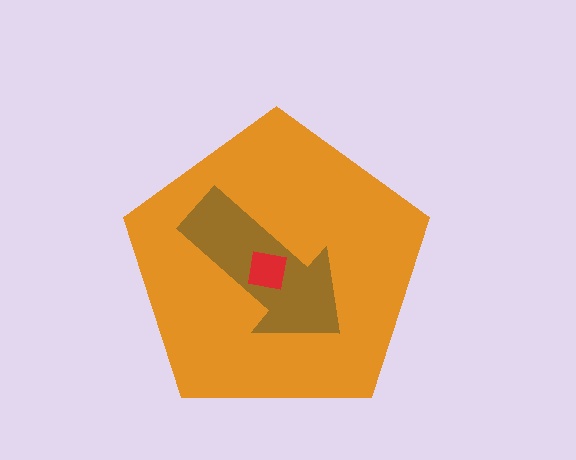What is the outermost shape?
The orange pentagon.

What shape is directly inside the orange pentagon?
The brown arrow.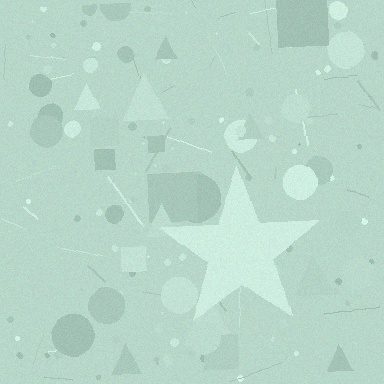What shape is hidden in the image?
A star is hidden in the image.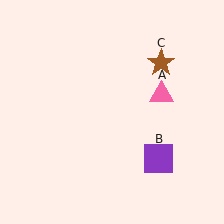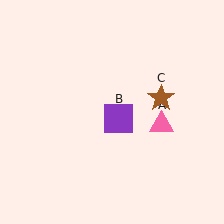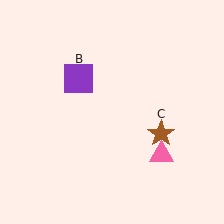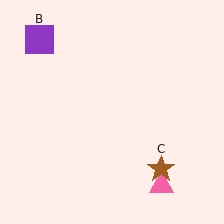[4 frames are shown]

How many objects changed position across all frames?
3 objects changed position: pink triangle (object A), purple square (object B), brown star (object C).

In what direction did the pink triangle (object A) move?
The pink triangle (object A) moved down.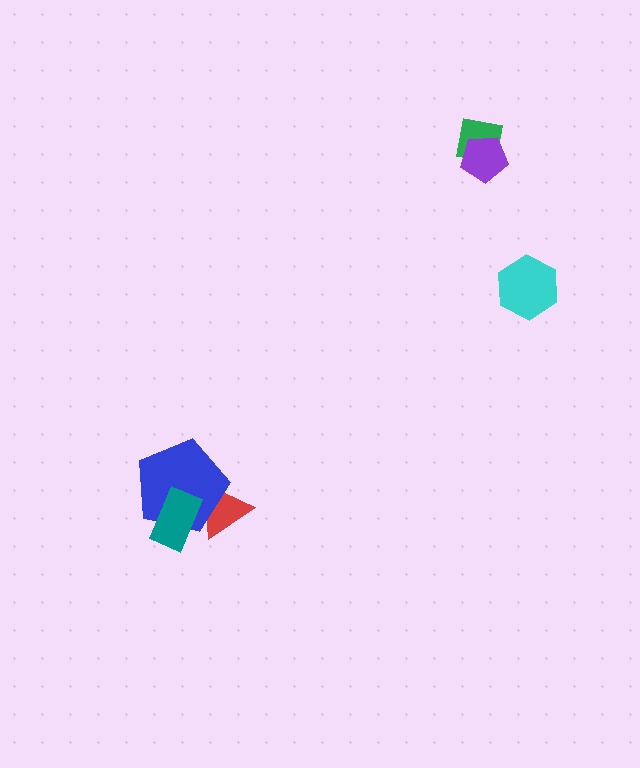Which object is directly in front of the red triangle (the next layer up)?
The blue pentagon is directly in front of the red triangle.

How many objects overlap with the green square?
1 object overlaps with the green square.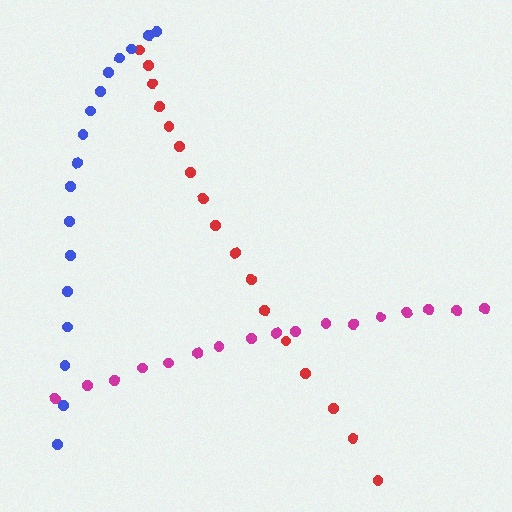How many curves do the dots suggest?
There are 3 distinct paths.